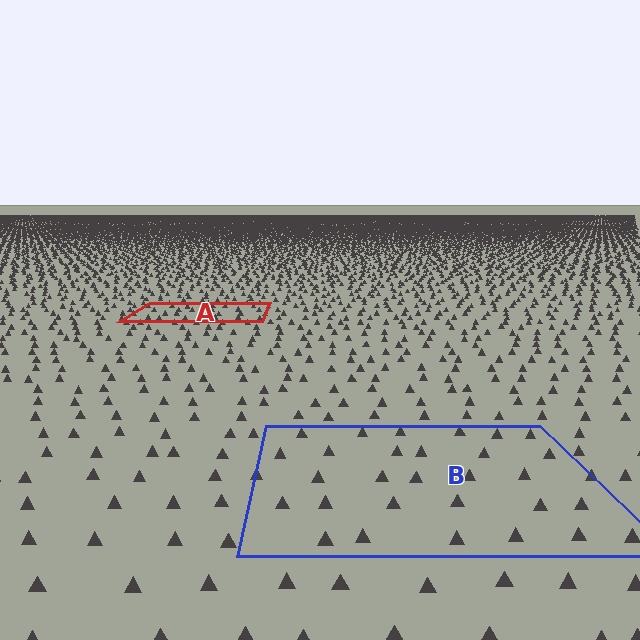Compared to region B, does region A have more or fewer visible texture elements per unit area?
Region A has more texture elements per unit area — they are packed more densely because it is farther away.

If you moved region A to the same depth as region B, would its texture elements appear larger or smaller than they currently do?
They would appear larger. At a closer depth, the same texture elements are projected at a bigger on-screen size.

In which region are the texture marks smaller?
The texture marks are smaller in region A, because it is farther away.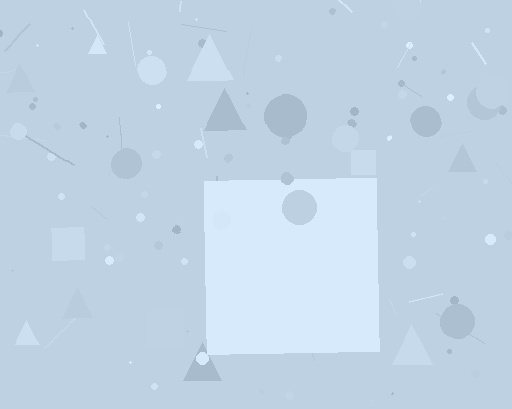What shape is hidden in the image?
A square is hidden in the image.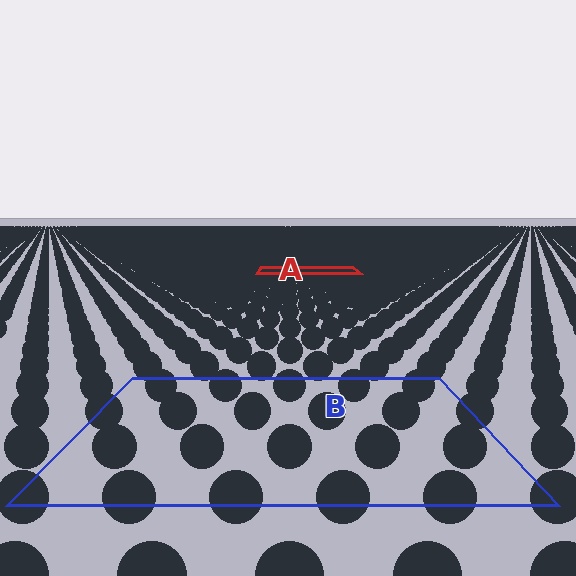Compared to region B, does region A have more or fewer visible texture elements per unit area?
Region A has more texture elements per unit area — they are packed more densely because it is farther away.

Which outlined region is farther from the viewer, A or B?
Region A is farther from the viewer — the texture elements inside it appear smaller and more densely packed.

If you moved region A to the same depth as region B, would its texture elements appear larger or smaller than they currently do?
They would appear larger. At a closer depth, the same texture elements are projected at a bigger on-screen size.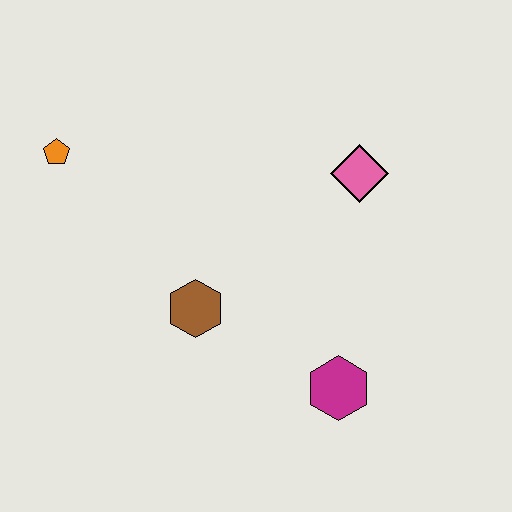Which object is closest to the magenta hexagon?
The brown hexagon is closest to the magenta hexagon.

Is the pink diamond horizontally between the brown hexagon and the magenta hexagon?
No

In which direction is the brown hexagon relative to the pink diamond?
The brown hexagon is to the left of the pink diamond.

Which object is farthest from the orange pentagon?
The magenta hexagon is farthest from the orange pentagon.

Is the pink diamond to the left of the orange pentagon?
No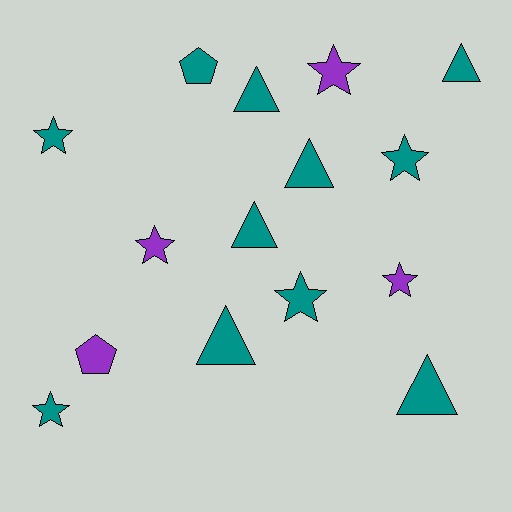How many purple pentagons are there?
There is 1 purple pentagon.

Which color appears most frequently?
Teal, with 11 objects.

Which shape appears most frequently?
Star, with 7 objects.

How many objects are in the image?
There are 15 objects.